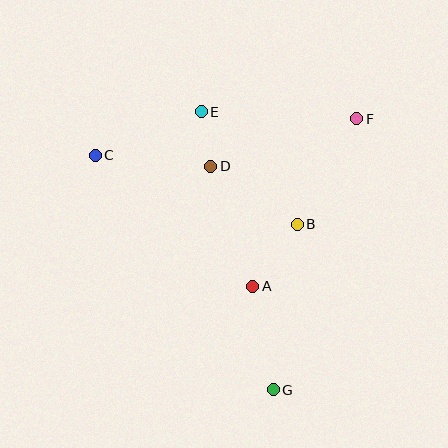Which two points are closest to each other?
Points D and E are closest to each other.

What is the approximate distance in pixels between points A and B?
The distance between A and B is approximately 76 pixels.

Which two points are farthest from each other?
Points C and G are farthest from each other.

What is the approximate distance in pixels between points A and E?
The distance between A and E is approximately 182 pixels.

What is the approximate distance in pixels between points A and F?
The distance between A and F is approximately 198 pixels.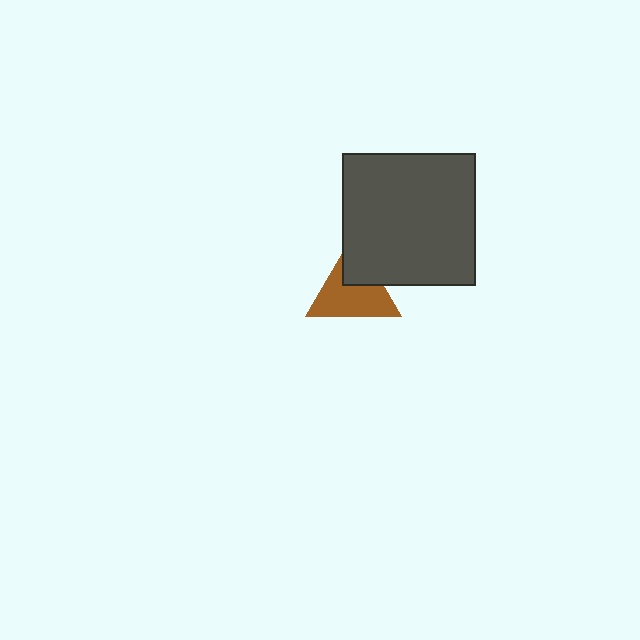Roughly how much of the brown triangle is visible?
Most of it is visible (roughly 69%).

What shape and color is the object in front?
The object in front is a dark gray square.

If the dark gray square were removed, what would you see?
You would see the complete brown triangle.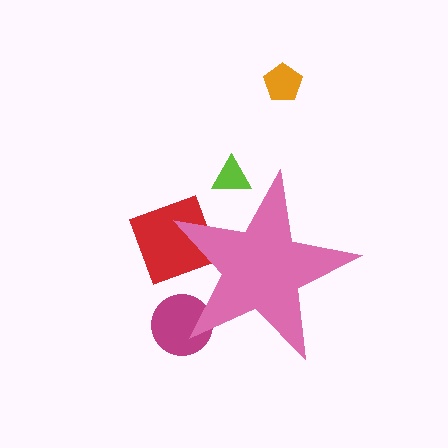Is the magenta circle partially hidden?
Yes, the magenta circle is partially hidden behind the pink star.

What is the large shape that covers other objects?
A pink star.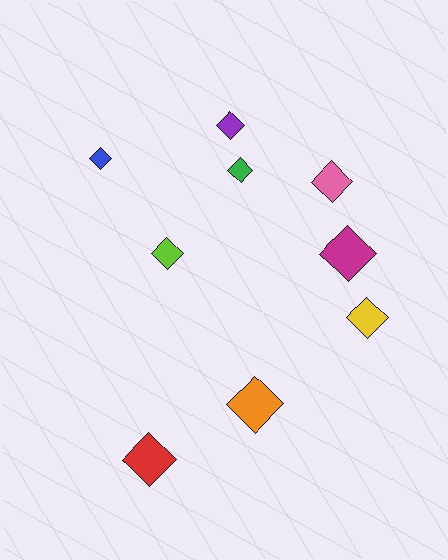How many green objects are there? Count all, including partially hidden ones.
There is 1 green object.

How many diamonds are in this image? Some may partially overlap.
There are 9 diamonds.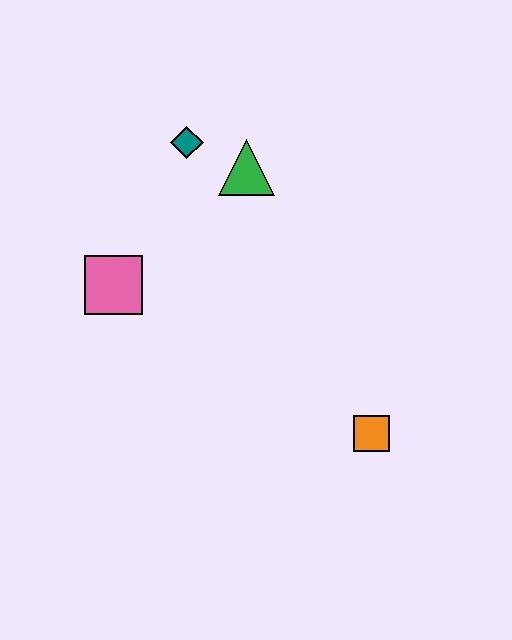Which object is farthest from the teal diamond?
The orange square is farthest from the teal diamond.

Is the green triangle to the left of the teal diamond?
No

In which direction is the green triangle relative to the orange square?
The green triangle is above the orange square.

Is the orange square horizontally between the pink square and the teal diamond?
No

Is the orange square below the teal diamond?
Yes